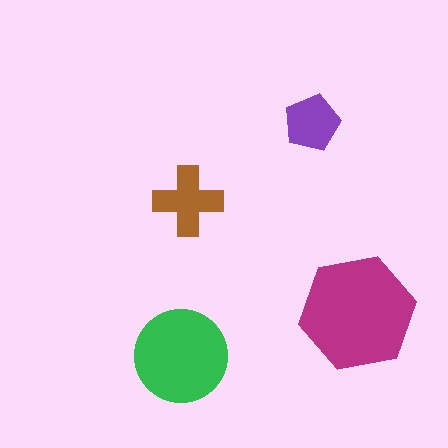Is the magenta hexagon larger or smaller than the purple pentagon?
Larger.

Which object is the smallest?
The purple pentagon.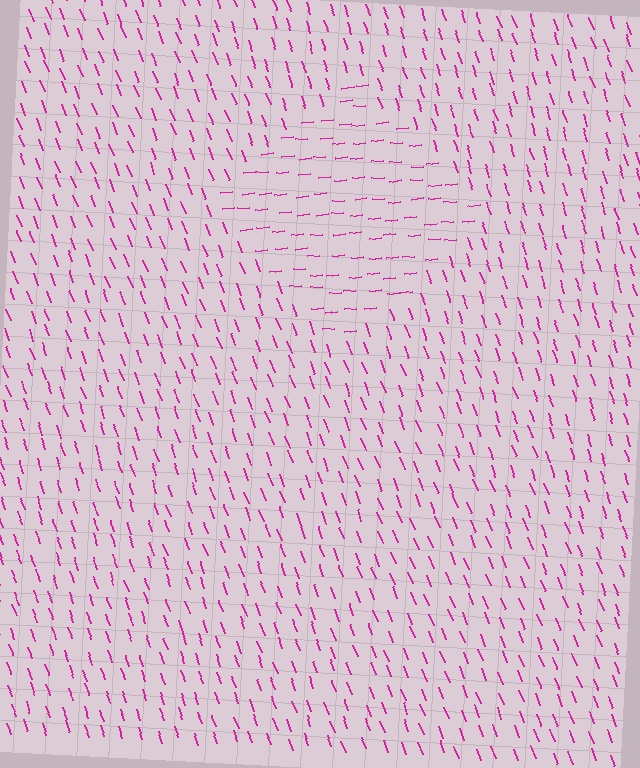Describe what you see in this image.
The image is filled with small magenta line segments. A diamond region in the image has lines oriented differently from the surrounding lines, creating a visible texture boundary.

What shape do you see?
I see a diamond.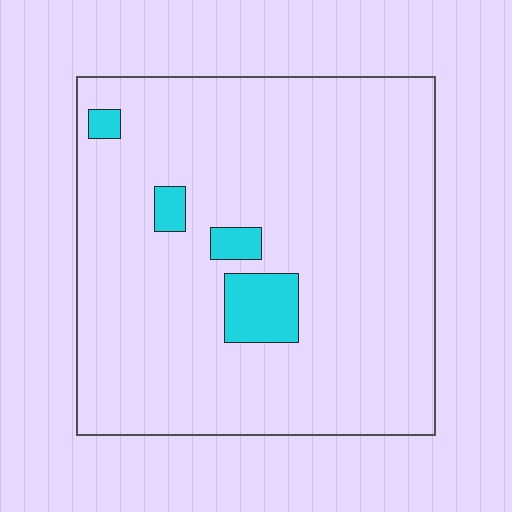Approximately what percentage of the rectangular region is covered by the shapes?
Approximately 5%.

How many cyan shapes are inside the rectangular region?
4.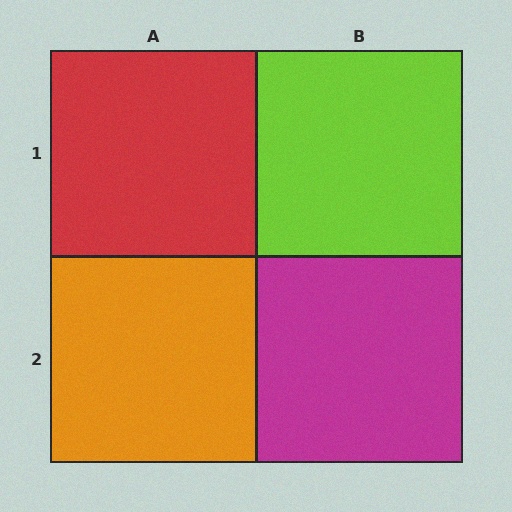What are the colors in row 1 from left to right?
Red, lime.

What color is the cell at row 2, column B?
Magenta.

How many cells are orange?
1 cell is orange.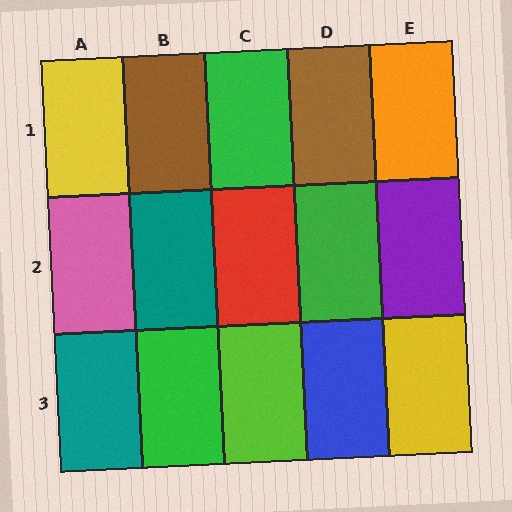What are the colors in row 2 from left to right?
Pink, teal, red, green, purple.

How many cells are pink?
1 cell is pink.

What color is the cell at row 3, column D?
Blue.